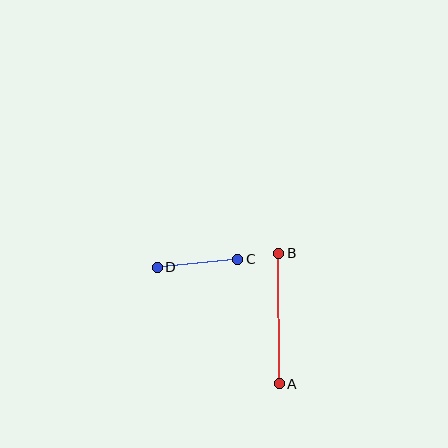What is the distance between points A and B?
The distance is approximately 130 pixels.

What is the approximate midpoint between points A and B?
The midpoint is at approximately (279, 318) pixels.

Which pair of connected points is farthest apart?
Points A and B are farthest apart.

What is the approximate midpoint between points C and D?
The midpoint is at approximately (197, 263) pixels.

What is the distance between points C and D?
The distance is approximately 81 pixels.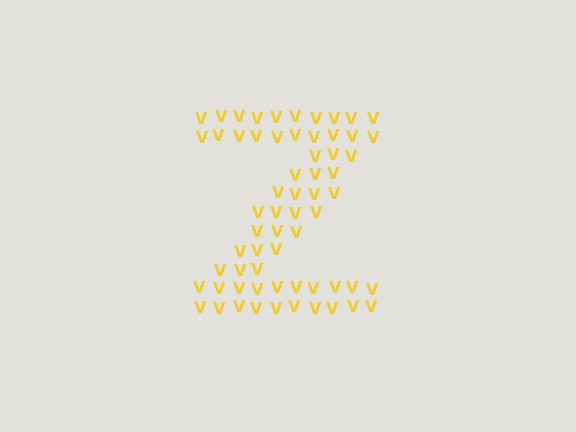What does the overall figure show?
The overall figure shows the letter Z.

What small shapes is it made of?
It is made of small letter V's.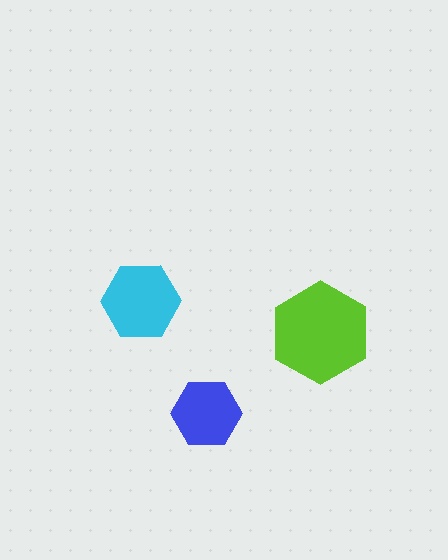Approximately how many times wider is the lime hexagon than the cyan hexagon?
About 1.5 times wider.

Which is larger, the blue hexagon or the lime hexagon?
The lime one.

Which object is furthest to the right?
The lime hexagon is rightmost.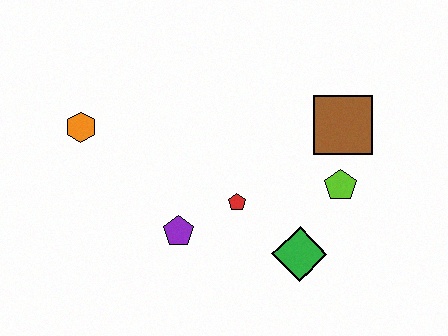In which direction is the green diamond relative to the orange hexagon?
The green diamond is to the right of the orange hexagon.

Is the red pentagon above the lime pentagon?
No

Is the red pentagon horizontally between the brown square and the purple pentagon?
Yes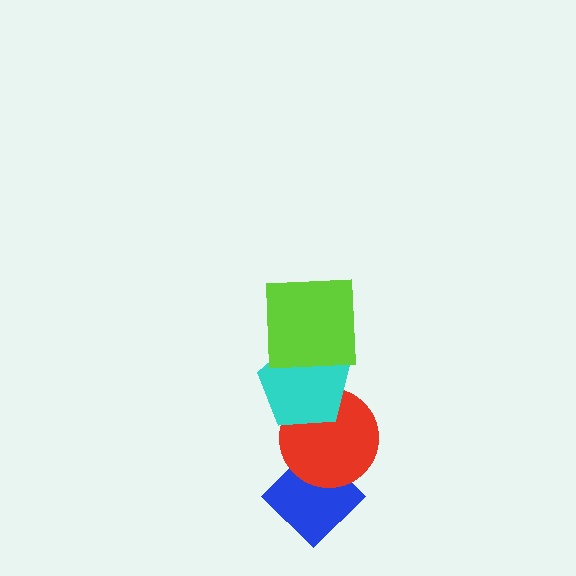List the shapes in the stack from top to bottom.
From top to bottom: the lime square, the cyan pentagon, the red circle, the blue diamond.